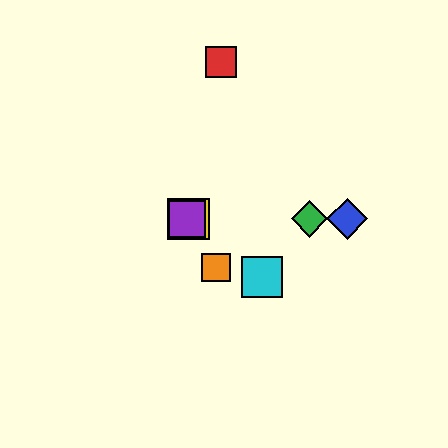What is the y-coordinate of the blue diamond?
The blue diamond is at y≈219.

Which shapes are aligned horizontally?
The blue diamond, the green diamond, the yellow square, the purple square are aligned horizontally.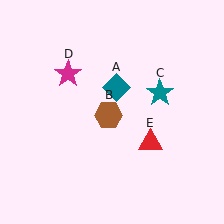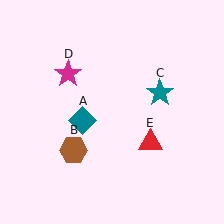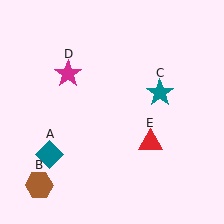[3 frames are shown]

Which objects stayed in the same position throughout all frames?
Teal star (object C) and magenta star (object D) and red triangle (object E) remained stationary.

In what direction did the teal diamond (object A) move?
The teal diamond (object A) moved down and to the left.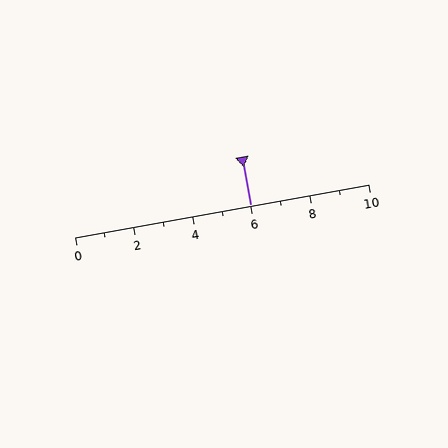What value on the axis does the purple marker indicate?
The marker indicates approximately 6.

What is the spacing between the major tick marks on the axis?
The major ticks are spaced 2 apart.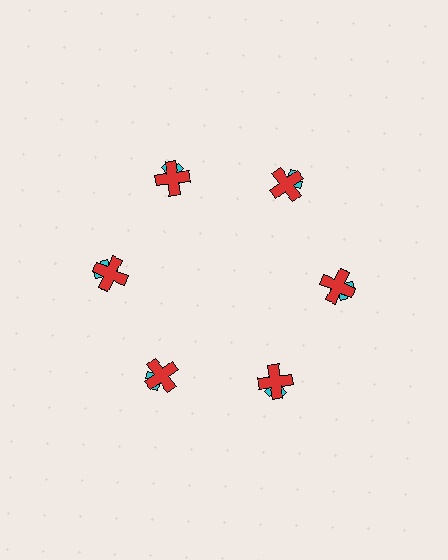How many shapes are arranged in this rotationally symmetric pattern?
There are 12 shapes, arranged in 6 groups of 2.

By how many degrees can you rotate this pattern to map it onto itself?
The pattern maps onto itself every 60 degrees of rotation.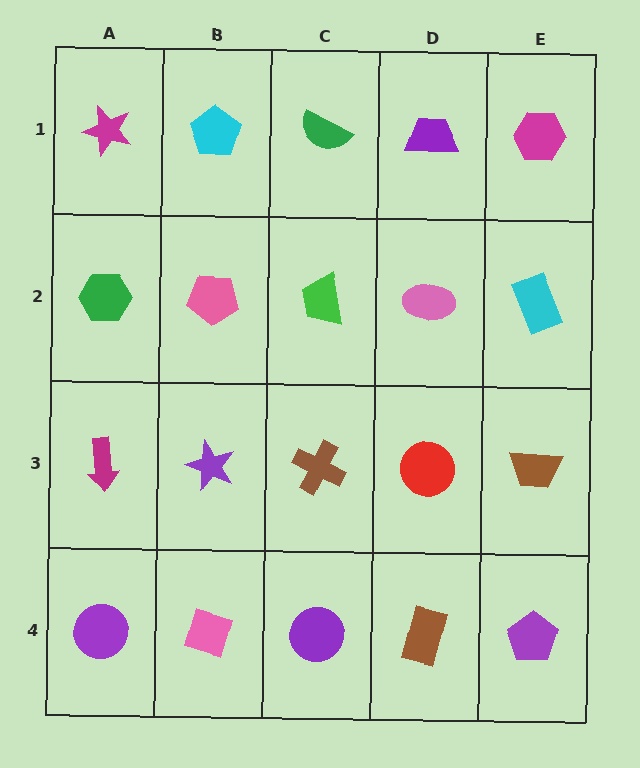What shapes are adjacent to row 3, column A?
A green hexagon (row 2, column A), a purple circle (row 4, column A), a purple star (row 3, column B).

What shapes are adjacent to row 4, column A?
A magenta arrow (row 3, column A), a pink diamond (row 4, column B).